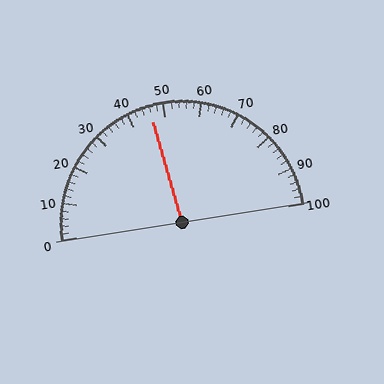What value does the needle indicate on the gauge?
The needle indicates approximately 46.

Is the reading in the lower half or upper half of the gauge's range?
The reading is in the lower half of the range (0 to 100).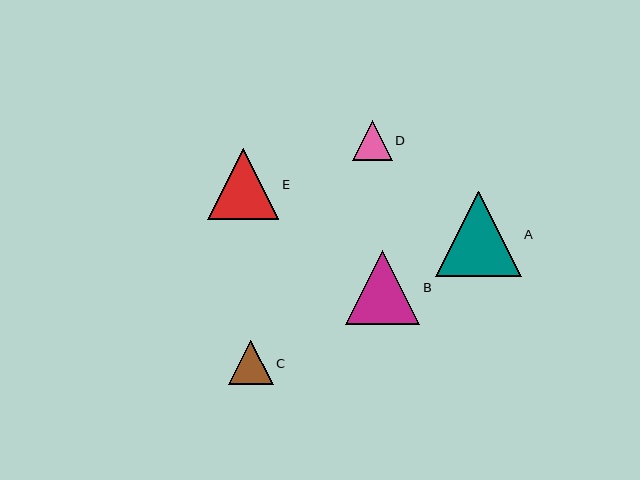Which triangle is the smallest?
Triangle D is the smallest with a size of approximately 40 pixels.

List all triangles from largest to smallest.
From largest to smallest: A, B, E, C, D.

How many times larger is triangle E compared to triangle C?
Triangle E is approximately 1.6 times the size of triangle C.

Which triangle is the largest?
Triangle A is the largest with a size of approximately 85 pixels.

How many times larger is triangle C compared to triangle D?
Triangle C is approximately 1.1 times the size of triangle D.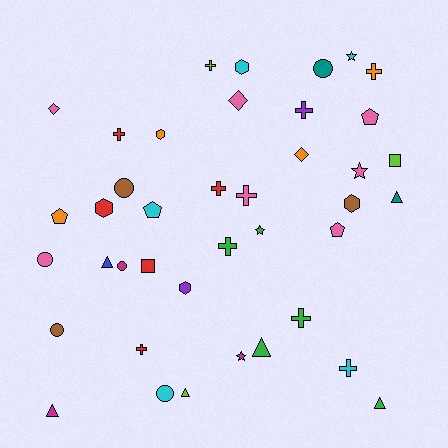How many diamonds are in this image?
There are 3 diamonds.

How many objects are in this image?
There are 40 objects.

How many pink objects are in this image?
There are 7 pink objects.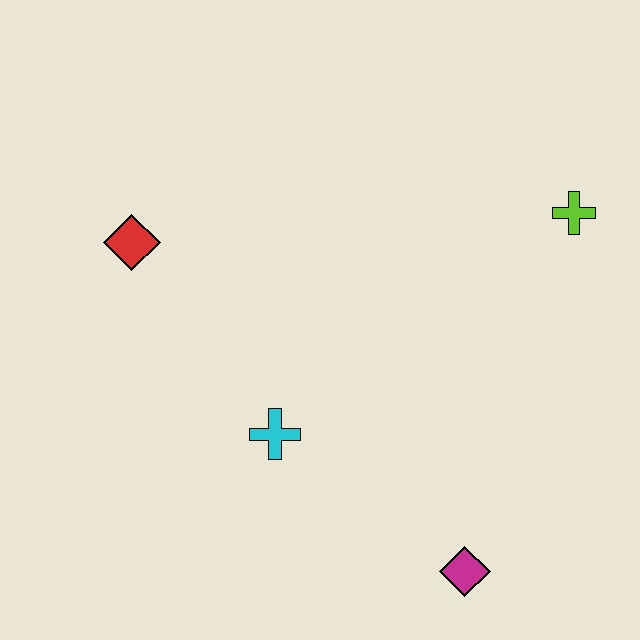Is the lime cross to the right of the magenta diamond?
Yes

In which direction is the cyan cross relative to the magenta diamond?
The cyan cross is to the left of the magenta diamond.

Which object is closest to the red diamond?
The cyan cross is closest to the red diamond.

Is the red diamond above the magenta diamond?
Yes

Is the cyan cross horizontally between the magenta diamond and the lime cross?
No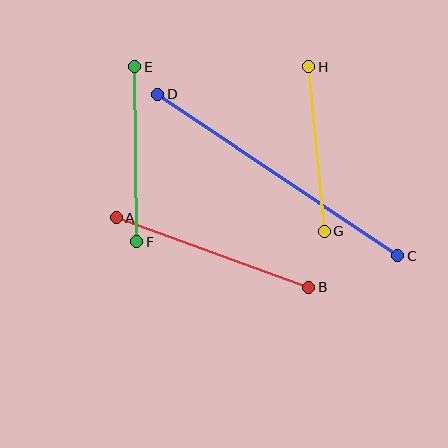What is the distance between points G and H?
The distance is approximately 165 pixels.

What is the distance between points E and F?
The distance is approximately 175 pixels.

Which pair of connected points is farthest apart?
Points C and D are farthest apart.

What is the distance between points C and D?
The distance is approximately 290 pixels.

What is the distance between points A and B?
The distance is approximately 205 pixels.